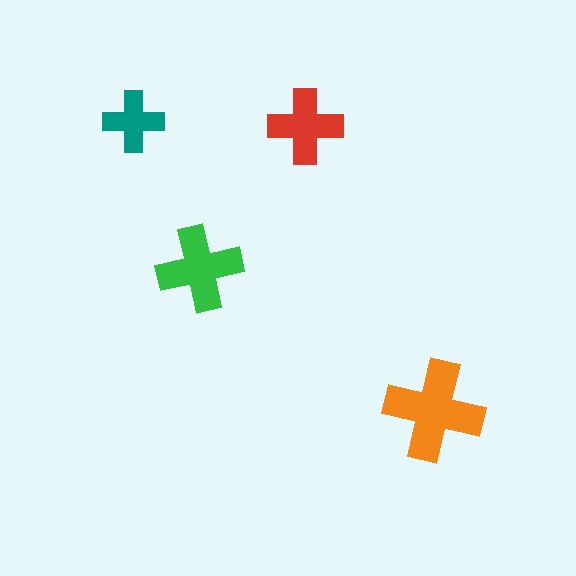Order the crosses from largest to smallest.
the orange one, the green one, the red one, the teal one.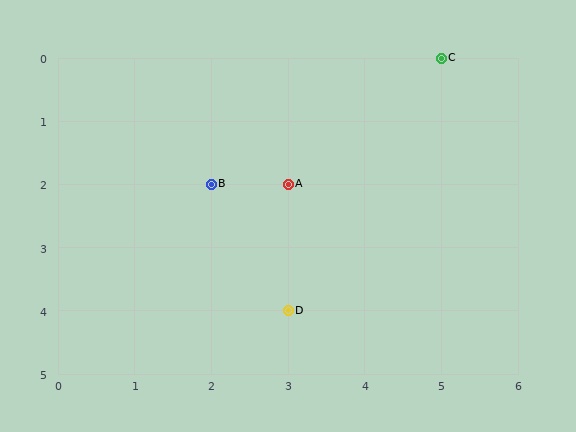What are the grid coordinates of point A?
Point A is at grid coordinates (3, 2).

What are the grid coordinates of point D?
Point D is at grid coordinates (3, 4).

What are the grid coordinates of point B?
Point B is at grid coordinates (2, 2).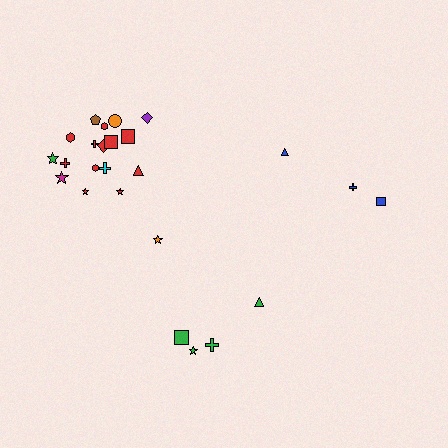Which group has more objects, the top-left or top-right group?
The top-left group.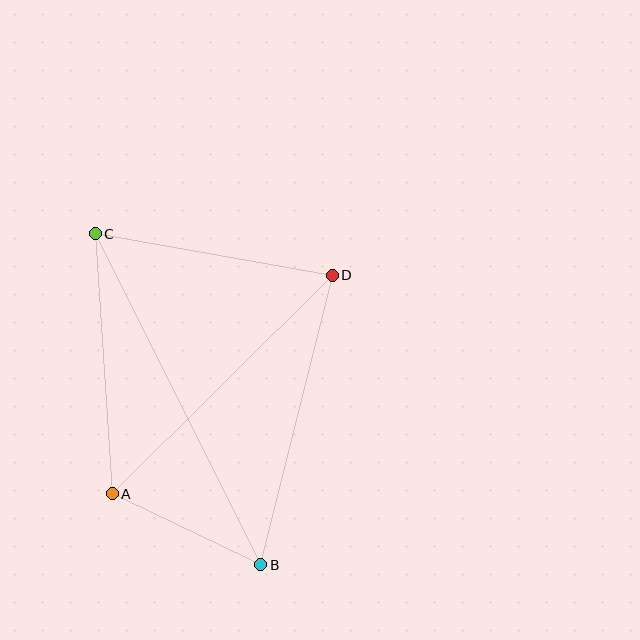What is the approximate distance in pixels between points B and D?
The distance between B and D is approximately 299 pixels.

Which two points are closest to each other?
Points A and B are closest to each other.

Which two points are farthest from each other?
Points B and C are farthest from each other.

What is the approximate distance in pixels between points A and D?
The distance between A and D is approximately 310 pixels.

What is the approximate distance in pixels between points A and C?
The distance between A and C is approximately 261 pixels.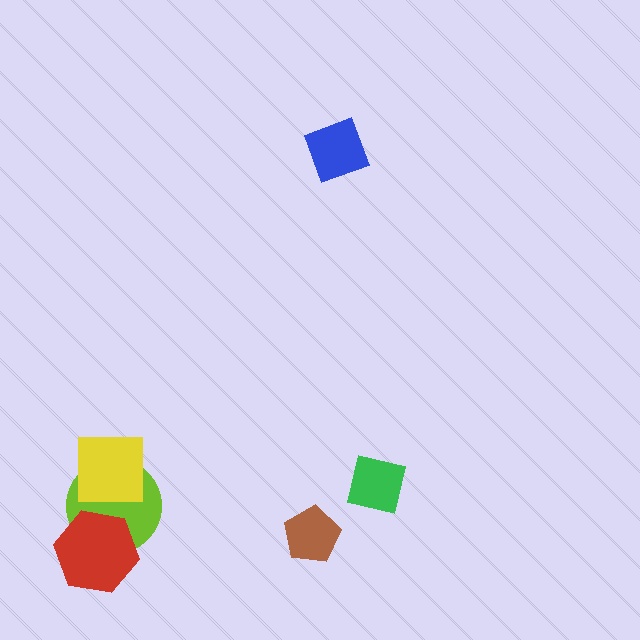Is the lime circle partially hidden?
Yes, it is partially covered by another shape.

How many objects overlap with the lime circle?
2 objects overlap with the lime circle.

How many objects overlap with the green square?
0 objects overlap with the green square.